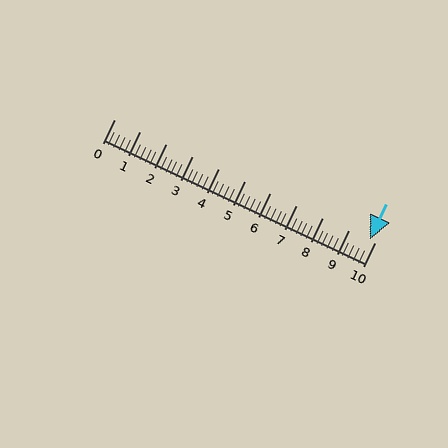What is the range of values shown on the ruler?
The ruler shows values from 0 to 10.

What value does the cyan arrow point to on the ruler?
The cyan arrow points to approximately 9.8.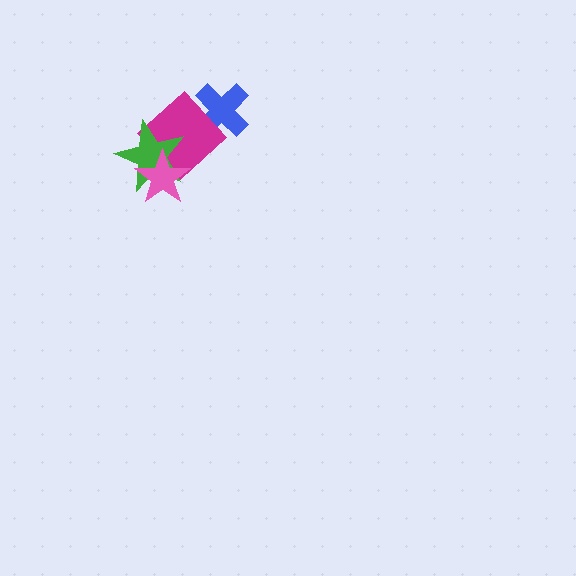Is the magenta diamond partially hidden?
Yes, it is partially covered by another shape.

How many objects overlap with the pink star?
2 objects overlap with the pink star.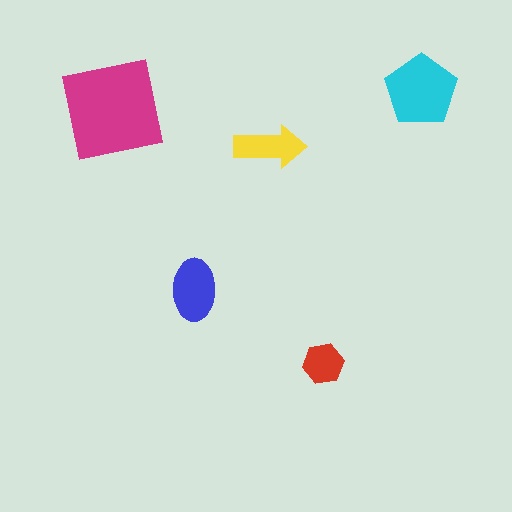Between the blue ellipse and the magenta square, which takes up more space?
The magenta square.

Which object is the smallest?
The red hexagon.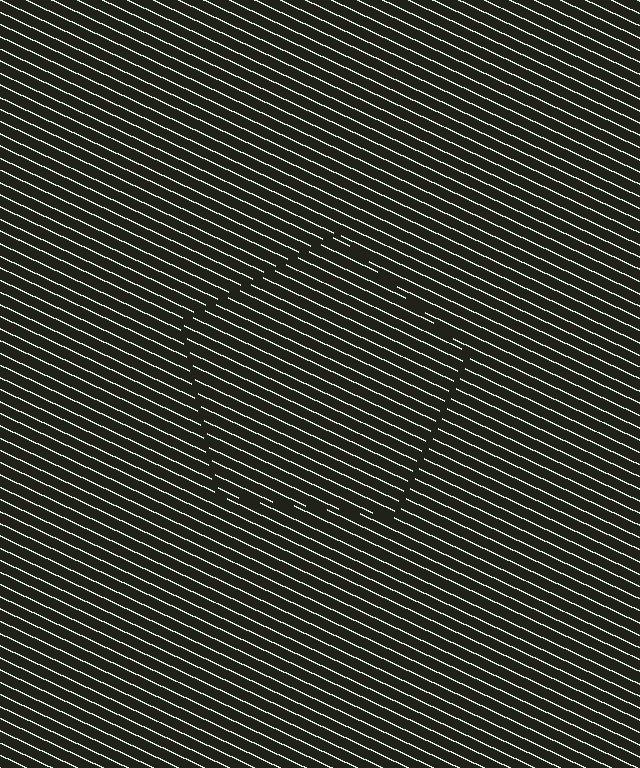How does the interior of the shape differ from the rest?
The interior of the shape contains the same grating, shifted by half a period — the contour is defined by the phase discontinuity where line-ends from the inner and outer gratings abut.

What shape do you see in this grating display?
An illusory pentagon. The interior of the shape contains the same grating, shifted by half a period — the contour is defined by the phase discontinuity where line-ends from the inner and outer gratings abut.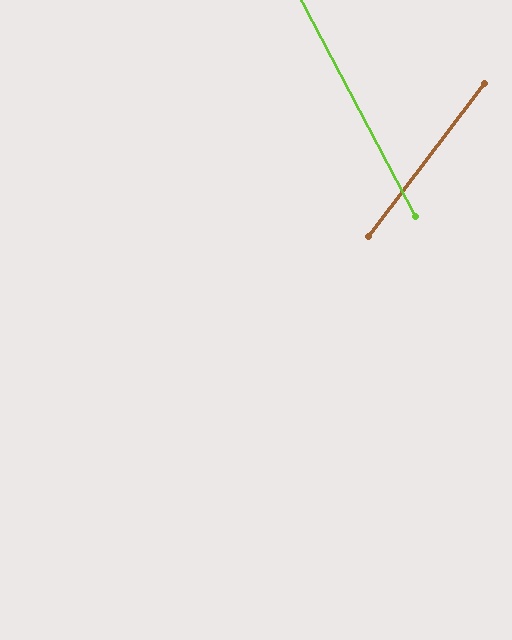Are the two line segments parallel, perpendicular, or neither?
Neither parallel nor perpendicular — they differ by about 65°.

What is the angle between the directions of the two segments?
Approximately 65 degrees.